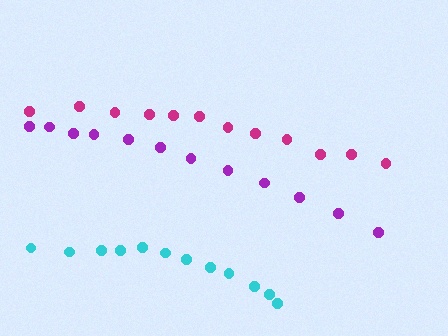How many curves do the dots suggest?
There are 3 distinct paths.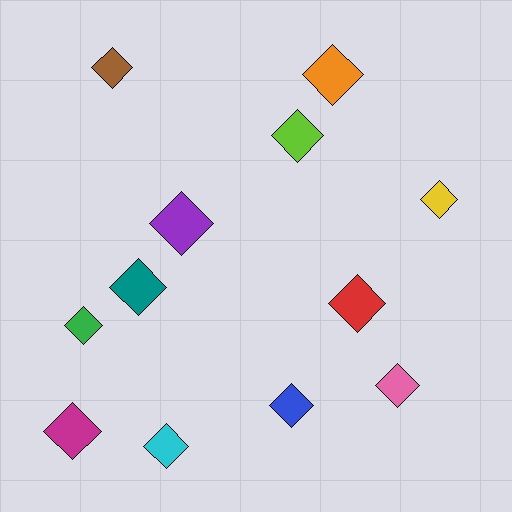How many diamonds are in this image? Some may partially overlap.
There are 12 diamonds.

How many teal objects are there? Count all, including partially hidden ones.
There is 1 teal object.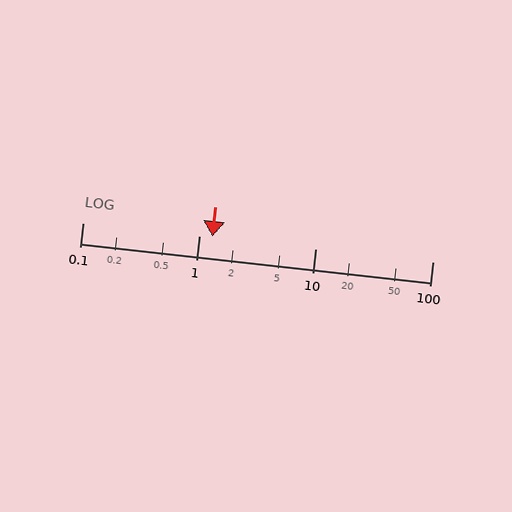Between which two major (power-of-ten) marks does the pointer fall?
The pointer is between 1 and 10.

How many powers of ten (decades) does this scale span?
The scale spans 3 decades, from 0.1 to 100.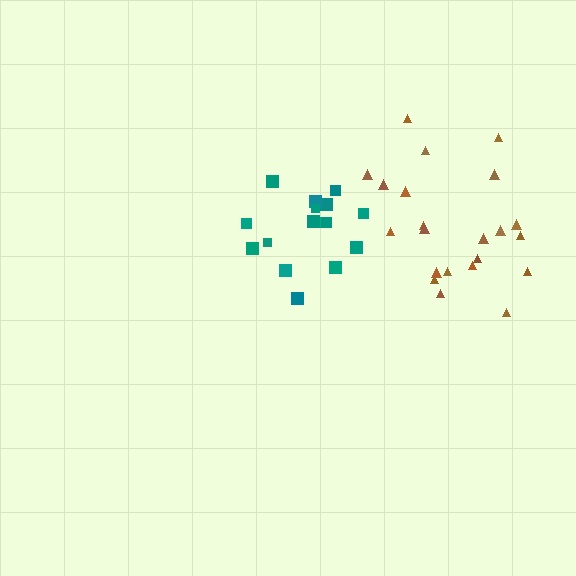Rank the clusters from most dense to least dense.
teal, brown.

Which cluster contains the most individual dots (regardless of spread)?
Brown (22).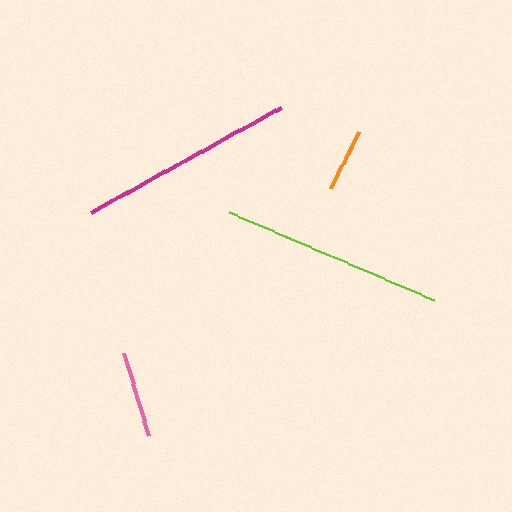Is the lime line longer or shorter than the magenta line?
The lime line is longer than the magenta line.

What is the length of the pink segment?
The pink segment is approximately 86 pixels long.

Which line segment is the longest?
The lime line is the longest at approximately 223 pixels.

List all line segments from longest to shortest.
From longest to shortest: lime, magenta, pink, orange.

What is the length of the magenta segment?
The magenta segment is approximately 216 pixels long.